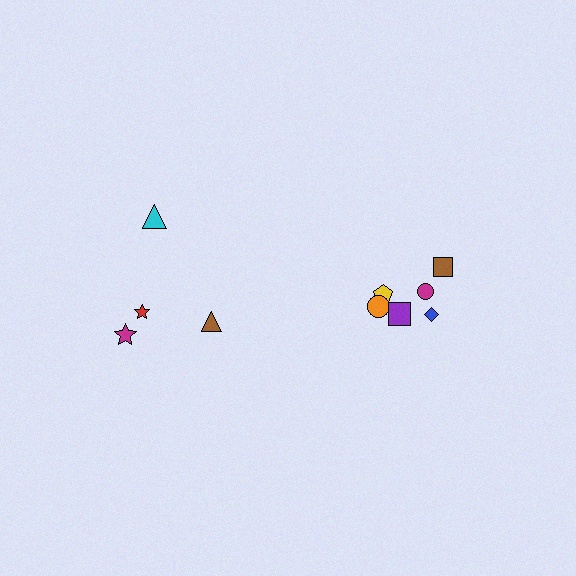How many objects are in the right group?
There are 6 objects.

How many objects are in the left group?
There are 4 objects.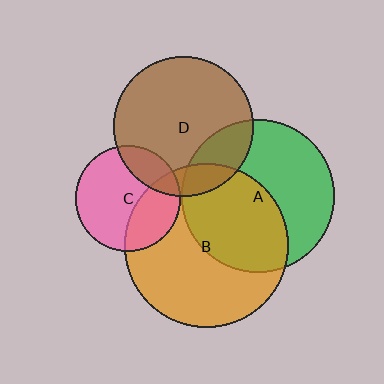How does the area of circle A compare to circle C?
Approximately 2.1 times.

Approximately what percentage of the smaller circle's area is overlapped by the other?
Approximately 30%.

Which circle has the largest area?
Circle B (orange).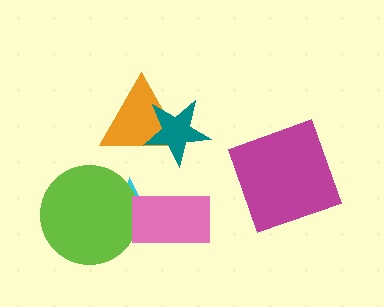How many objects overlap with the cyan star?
2 objects overlap with the cyan star.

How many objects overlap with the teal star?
1 object overlaps with the teal star.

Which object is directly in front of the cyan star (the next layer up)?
The lime circle is directly in front of the cyan star.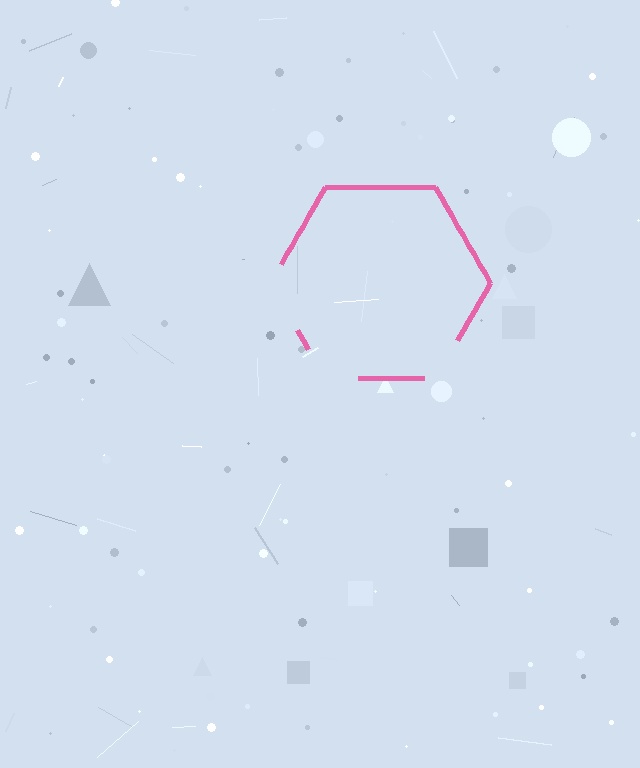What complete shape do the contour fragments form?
The contour fragments form a hexagon.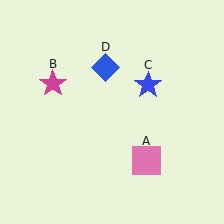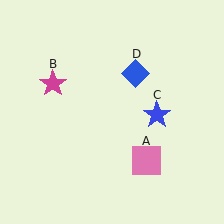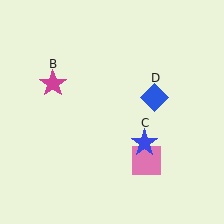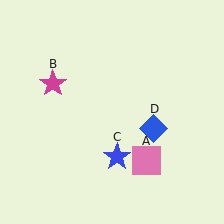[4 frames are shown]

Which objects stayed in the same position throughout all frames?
Pink square (object A) and magenta star (object B) remained stationary.